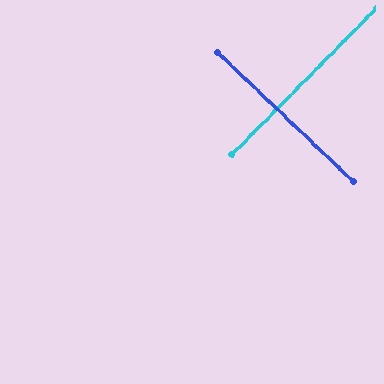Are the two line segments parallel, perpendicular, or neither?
Perpendicular — they meet at approximately 89°.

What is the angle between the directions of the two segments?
Approximately 89 degrees.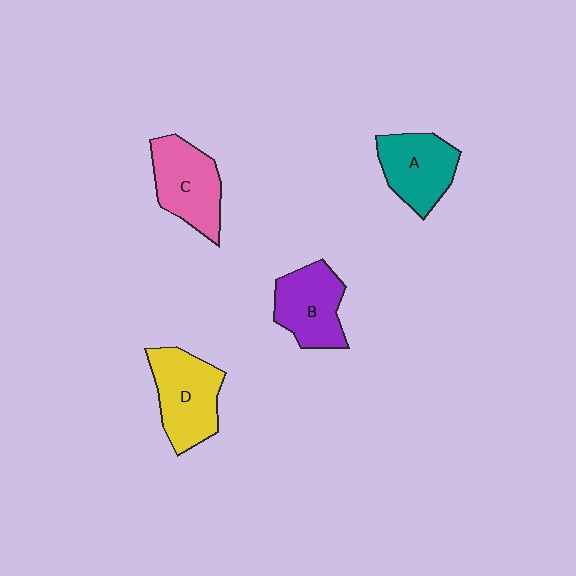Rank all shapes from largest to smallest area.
From largest to smallest: D (yellow), C (pink), B (purple), A (teal).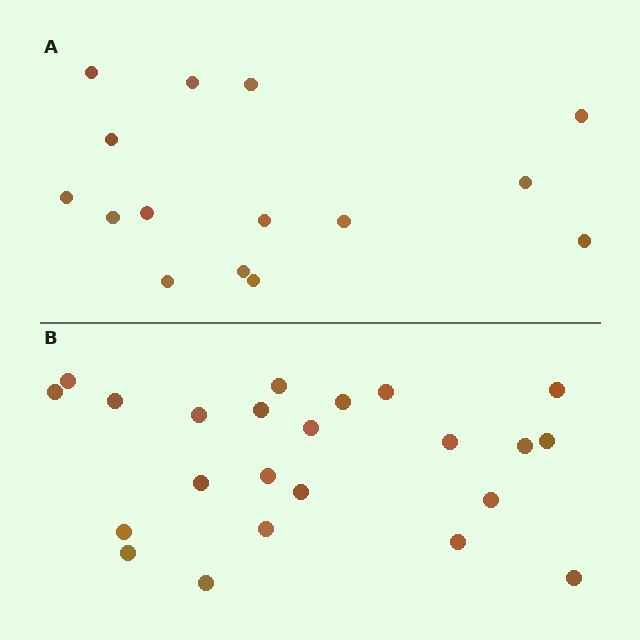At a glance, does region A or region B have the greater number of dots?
Region B (the bottom region) has more dots.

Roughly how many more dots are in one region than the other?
Region B has roughly 8 or so more dots than region A.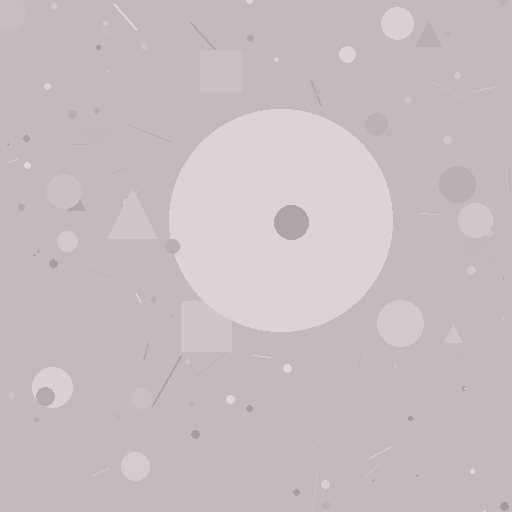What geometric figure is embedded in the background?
A circle is embedded in the background.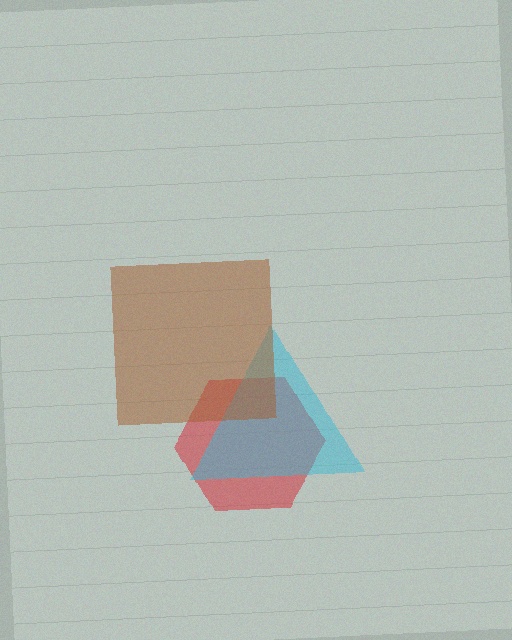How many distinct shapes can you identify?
There are 3 distinct shapes: a red hexagon, a cyan triangle, a brown square.